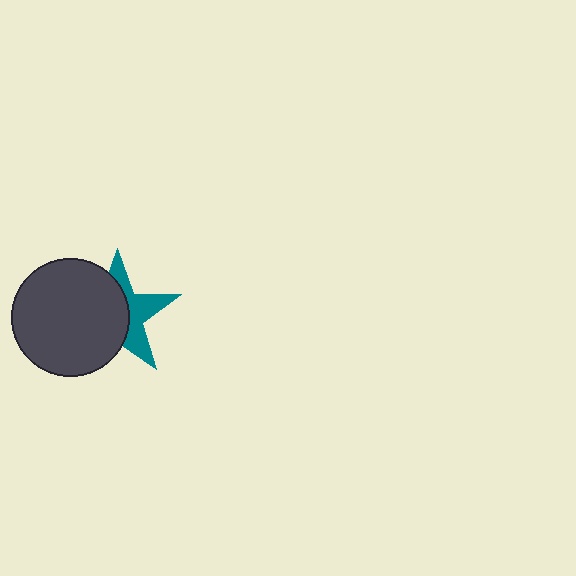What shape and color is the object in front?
The object in front is a dark gray circle.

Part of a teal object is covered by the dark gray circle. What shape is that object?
It is a star.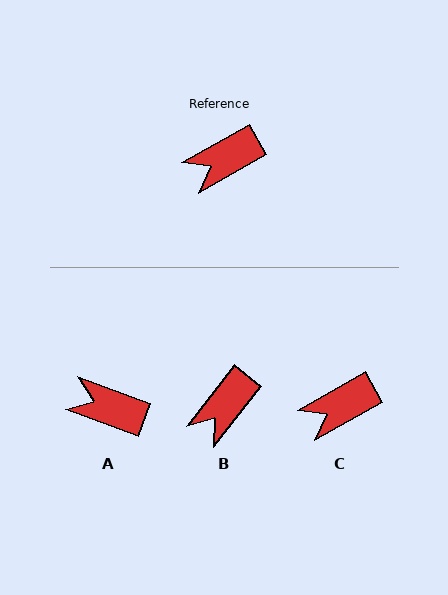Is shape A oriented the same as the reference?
No, it is off by about 50 degrees.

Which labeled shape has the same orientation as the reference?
C.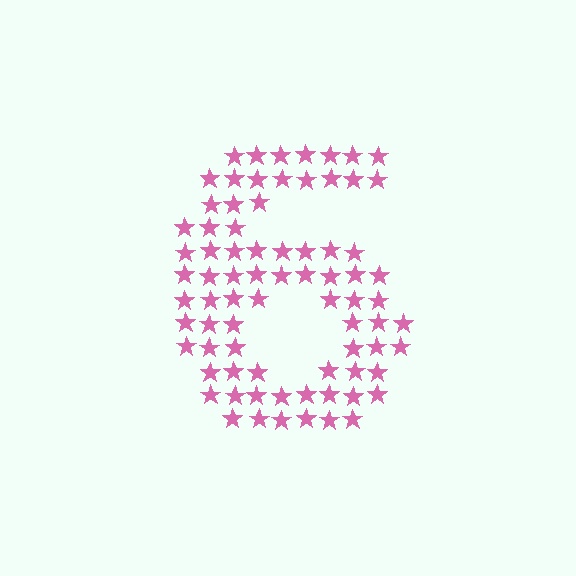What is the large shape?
The large shape is the digit 6.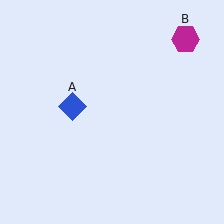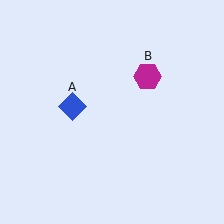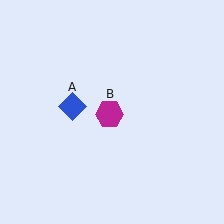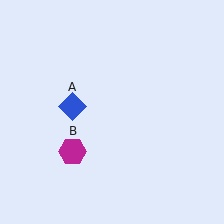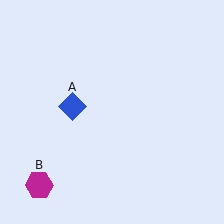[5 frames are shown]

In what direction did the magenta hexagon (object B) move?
The magenta hexagon (object B) moved down and to the left.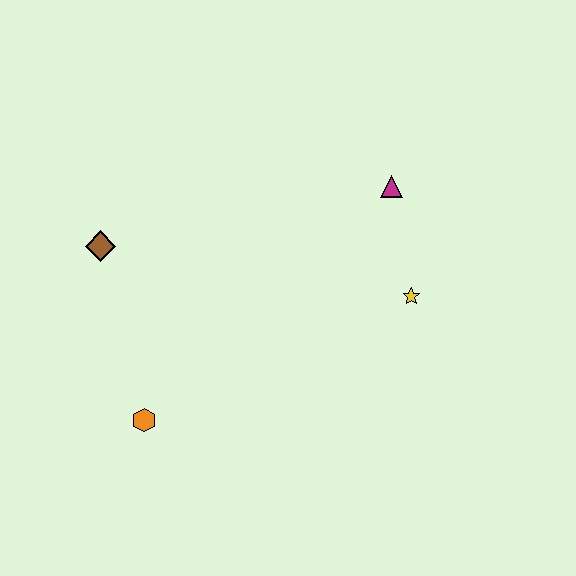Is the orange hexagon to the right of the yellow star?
No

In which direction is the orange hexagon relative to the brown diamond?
The orange hexagon is below the brown diamond.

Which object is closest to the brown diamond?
The orange hexagon is closest to the brown diamond.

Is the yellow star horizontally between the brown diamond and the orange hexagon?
No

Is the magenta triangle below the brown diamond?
No